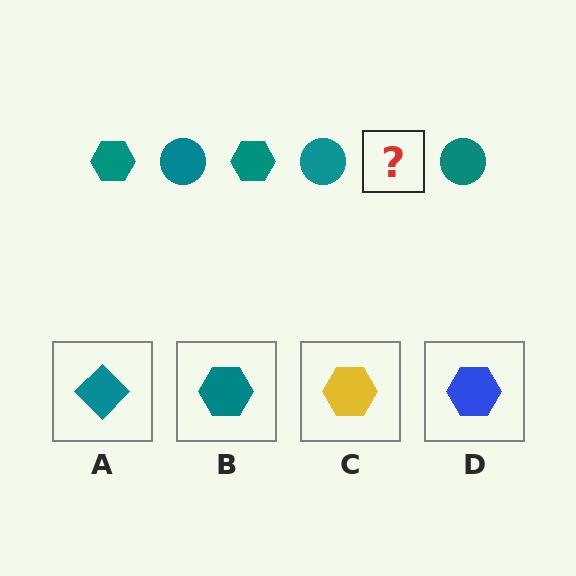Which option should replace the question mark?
Option B.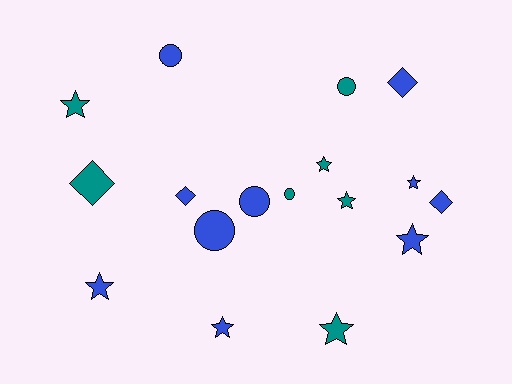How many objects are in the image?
There are 17 objects.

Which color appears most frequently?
Blue, with 10 objects.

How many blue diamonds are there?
There are 3 blue diamonds.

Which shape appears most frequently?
Star, with 8 objects.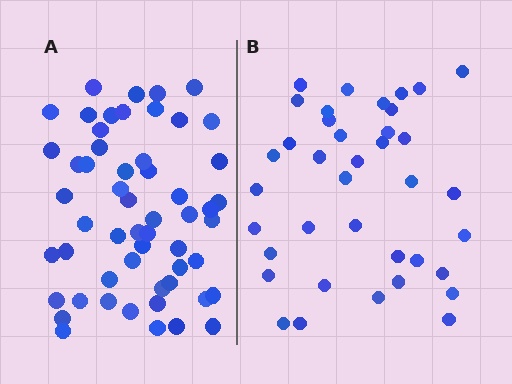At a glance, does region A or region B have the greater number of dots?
Region A (the left region) has more dots.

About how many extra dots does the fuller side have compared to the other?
Region A has approximately 15 more dots than region B.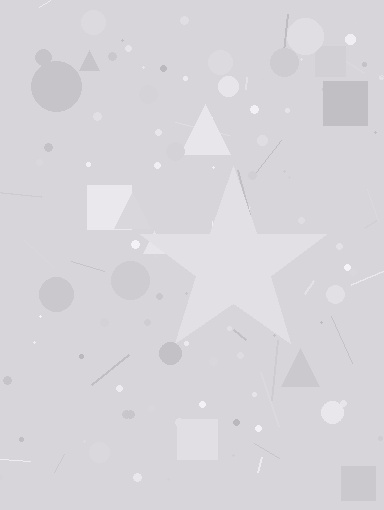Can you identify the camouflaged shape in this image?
The camouflaged shape is a star.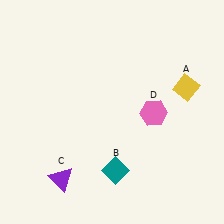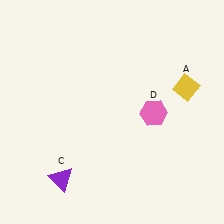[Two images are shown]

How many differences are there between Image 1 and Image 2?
There is 1 difference between the two images.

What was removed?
The teal diamond (B) was removed in Image 2.